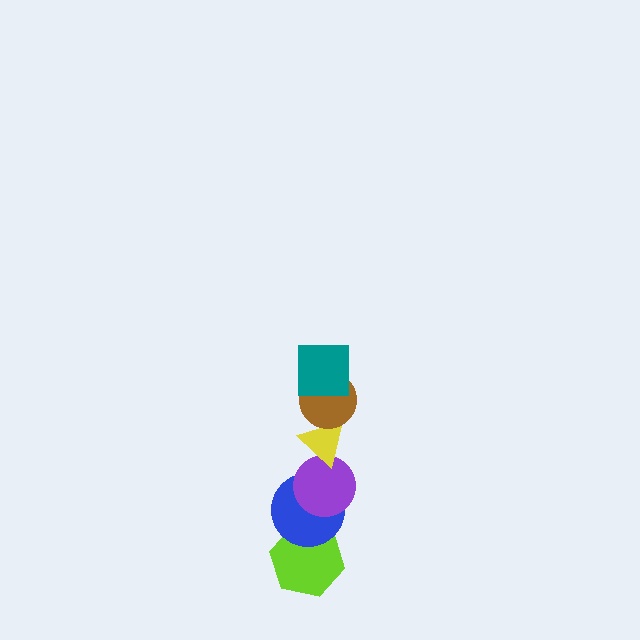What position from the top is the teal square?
The teal square is 1st from the top.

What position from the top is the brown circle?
The brown circle is 2nd from the top.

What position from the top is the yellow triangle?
The yellow triangle is 3rd from the top.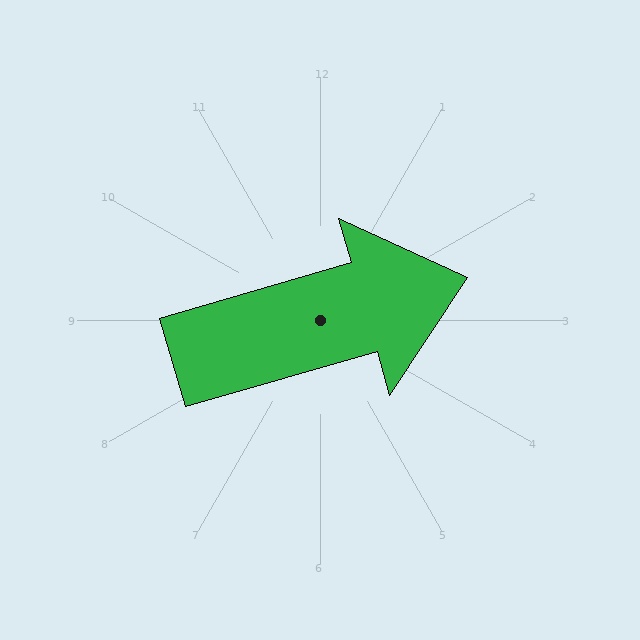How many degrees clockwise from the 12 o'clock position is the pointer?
Approximately 74 degrees.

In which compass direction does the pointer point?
East.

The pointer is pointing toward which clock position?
Roughly 2 o'clock.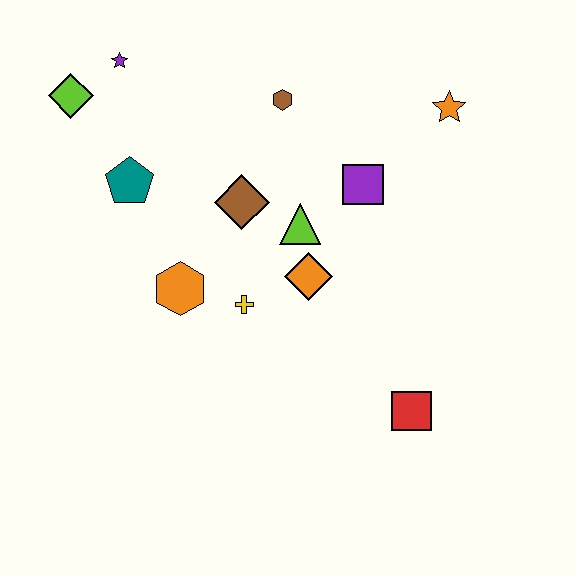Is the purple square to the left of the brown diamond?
No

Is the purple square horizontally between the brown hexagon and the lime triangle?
No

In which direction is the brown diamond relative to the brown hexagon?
The brown diamond is below the brown hexagon.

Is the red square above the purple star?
No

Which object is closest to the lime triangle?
The orange diamond is closest to the lime triangle.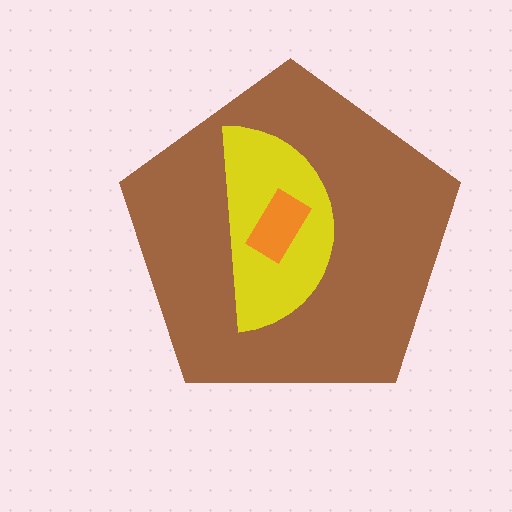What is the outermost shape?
The brown pentagon.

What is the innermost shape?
The orange rectangle.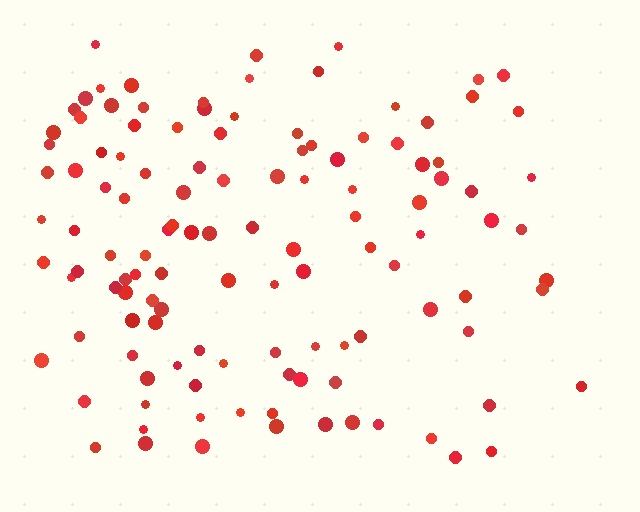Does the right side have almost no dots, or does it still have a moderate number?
Still a moderate number, just noticeably fewer than the left.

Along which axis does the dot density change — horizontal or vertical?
Horizontal.